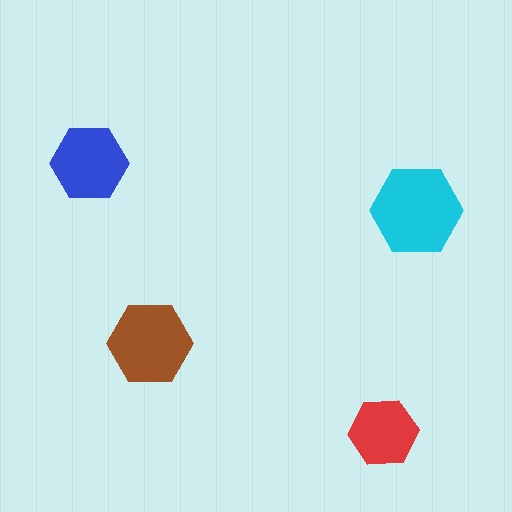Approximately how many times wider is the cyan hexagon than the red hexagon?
About 1.5 times wider.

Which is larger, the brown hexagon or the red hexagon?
The brown one.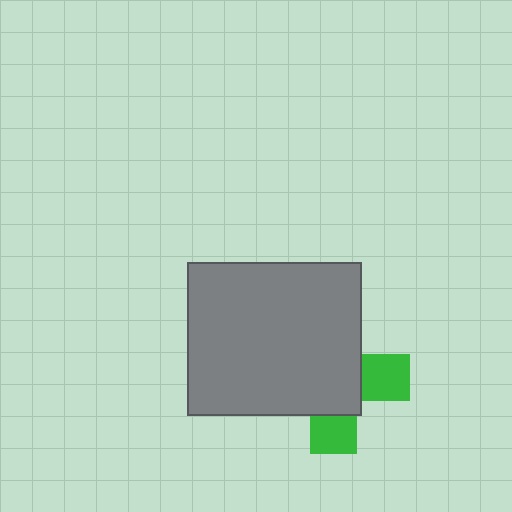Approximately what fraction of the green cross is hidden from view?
Roughly 67% of the green cross is hidden behind the gray rectangle.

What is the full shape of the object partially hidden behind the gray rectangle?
The partially hidden object is a green cross.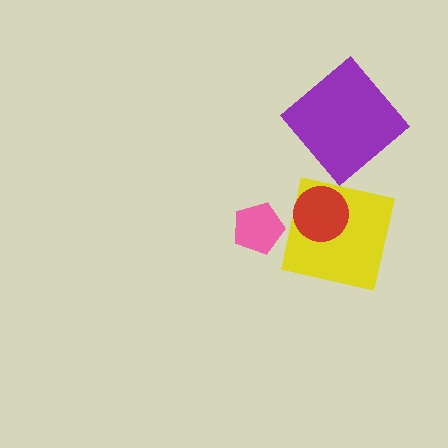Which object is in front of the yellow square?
The red circle is in front of the yellow square.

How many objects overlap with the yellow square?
1 object overlaps with the yellow square.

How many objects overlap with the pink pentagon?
0 objects overlap with the pink pentagon.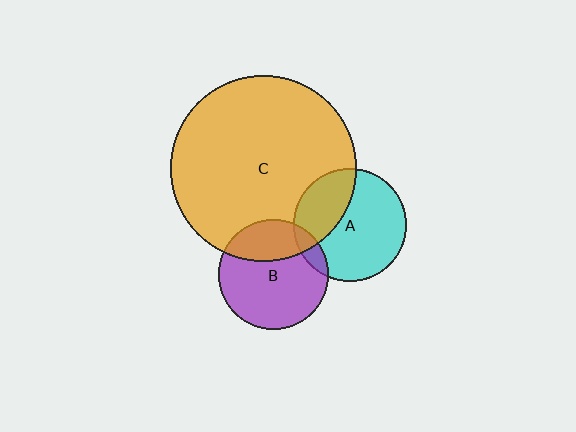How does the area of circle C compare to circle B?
Approximately 2.8 times.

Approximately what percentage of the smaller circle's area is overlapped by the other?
Approximately 35%.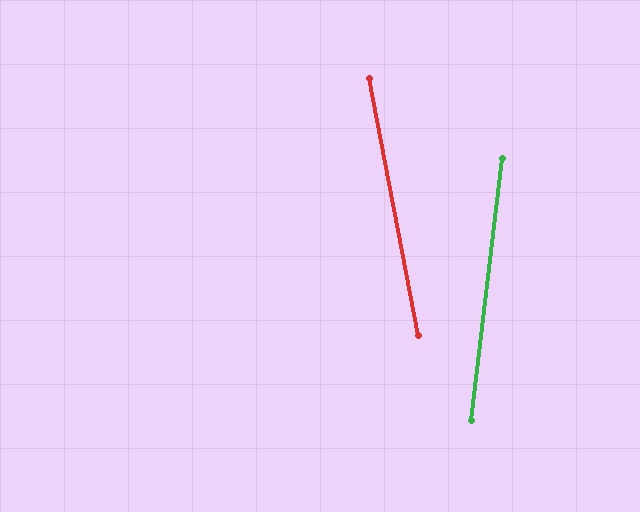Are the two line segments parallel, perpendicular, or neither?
Neither parallel nor perpendicular — they differ by about 18°.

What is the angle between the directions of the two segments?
Approximately 18 degrees.